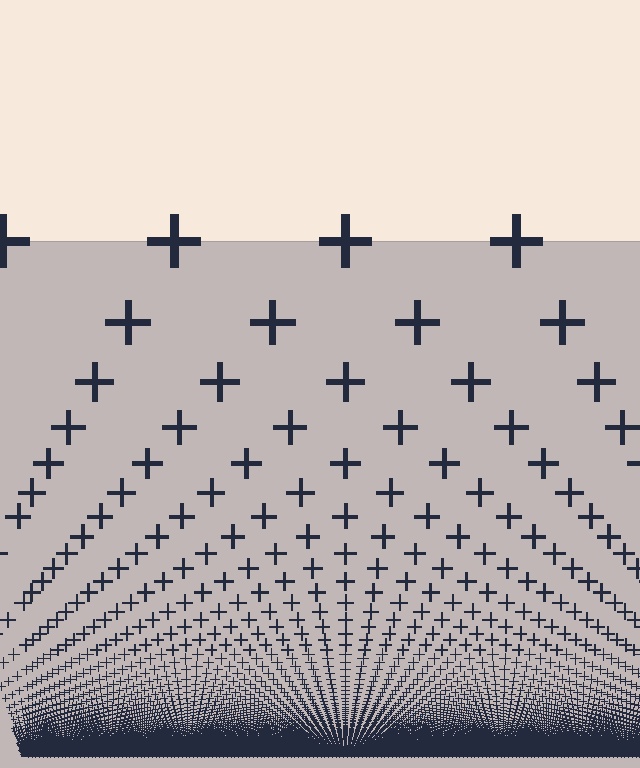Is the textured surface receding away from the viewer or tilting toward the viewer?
The surface appears to tilt toward the viewer. Texture elements get larger and sparser toward the top.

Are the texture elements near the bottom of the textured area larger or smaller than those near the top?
Smaller. The gradient is inverted — elements near the bottom are smaller and denser.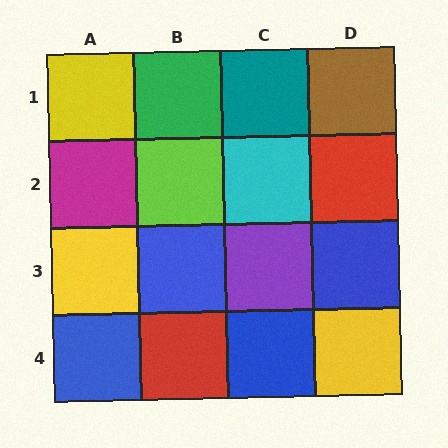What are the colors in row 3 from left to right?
Yellow, blue, purple, blue.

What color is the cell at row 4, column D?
Yellow.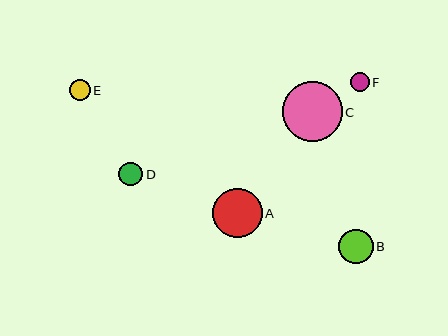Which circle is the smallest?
Circle F is the smallest with a size of approximately 18 pixels.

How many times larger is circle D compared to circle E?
Circle D is approximately 1.1 times the size of circle E.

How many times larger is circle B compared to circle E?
Circle B is approximately 1.7 times the size of circle E.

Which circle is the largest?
Circle C is the largest with a size of approximately 60 pixels.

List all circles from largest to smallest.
From largest to smallest: C, A, B, D, E, F.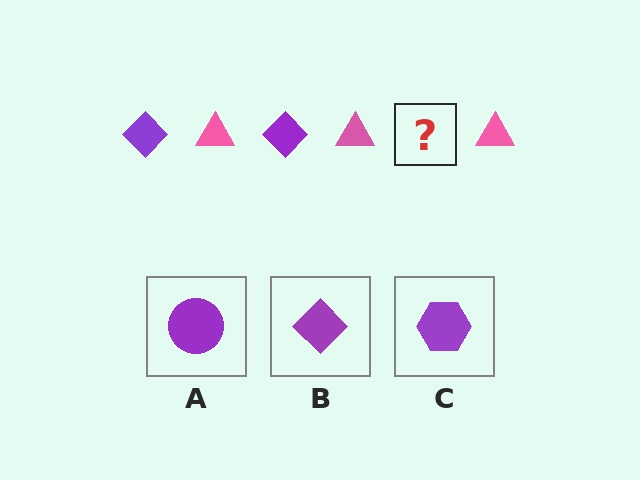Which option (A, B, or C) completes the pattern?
B.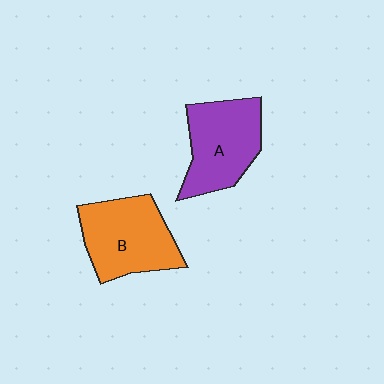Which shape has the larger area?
Shape B (orange).